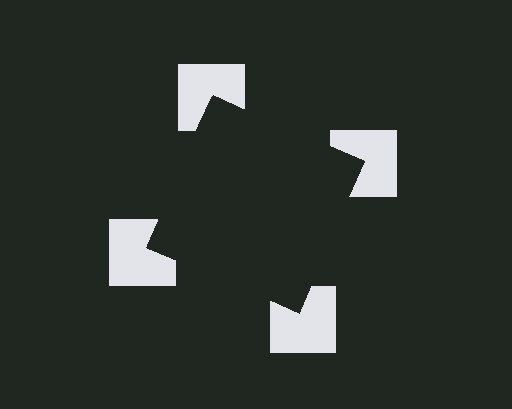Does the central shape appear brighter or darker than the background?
It typically appears slightly darker than the background, even though no actual brightness change is drawn.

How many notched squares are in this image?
There are 4 — one at each vertex of the illusory square.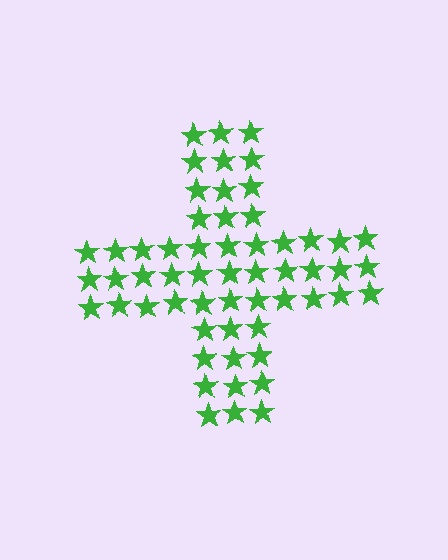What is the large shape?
The large shape is a cross.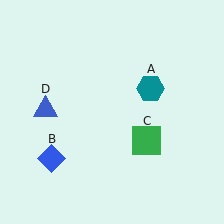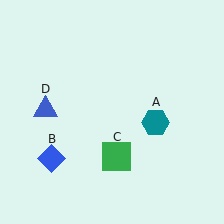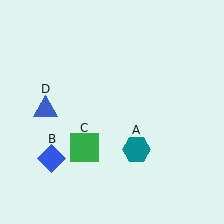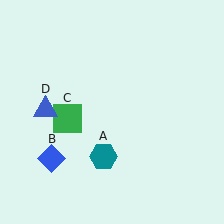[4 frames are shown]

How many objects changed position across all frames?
2 objects changed position: teal hexagon (object A), green square (object C).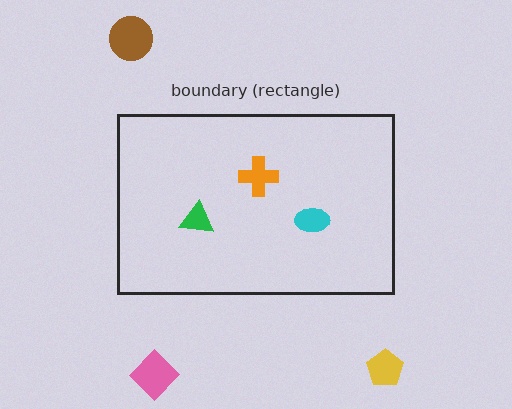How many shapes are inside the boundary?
3 inside, 3 outside.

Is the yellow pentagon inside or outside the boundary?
Outside.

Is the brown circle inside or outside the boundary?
Outside.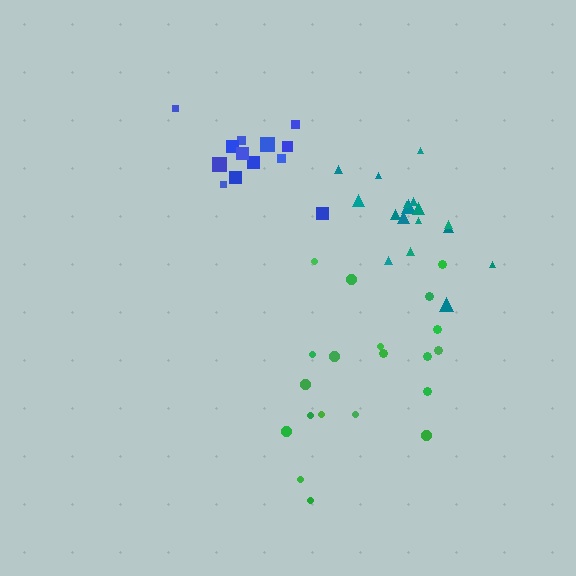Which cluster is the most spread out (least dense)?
Teal.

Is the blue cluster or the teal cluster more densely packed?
Blue.